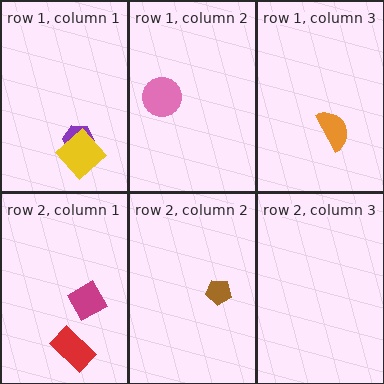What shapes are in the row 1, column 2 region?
The pink circle.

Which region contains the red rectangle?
The row 2, column 1 region.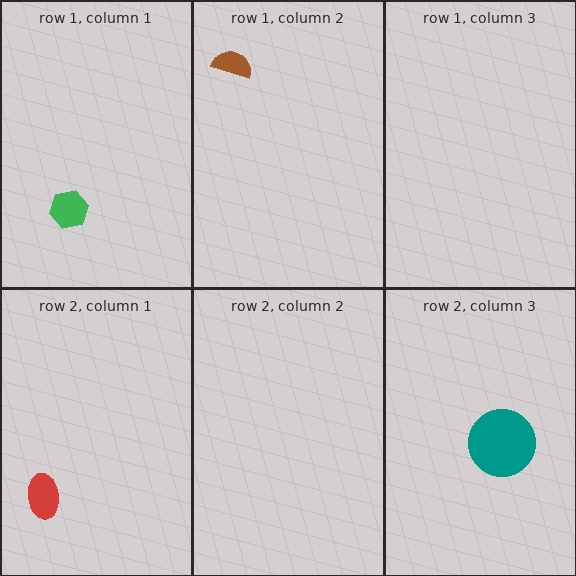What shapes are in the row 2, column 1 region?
The red ellipse.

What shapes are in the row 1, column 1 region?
The green hexagon.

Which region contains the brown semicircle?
The row 1, column 2 region.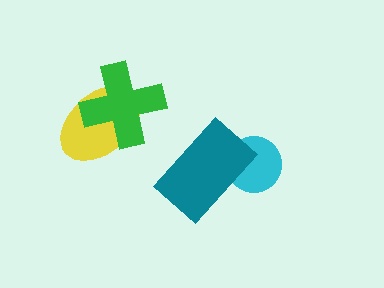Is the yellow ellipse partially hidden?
Yes, it is partially covered by another shape.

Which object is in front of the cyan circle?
The teal rectangle is in front of the cyan circle.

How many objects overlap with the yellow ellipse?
1 object overlaps with the yellow ellipse.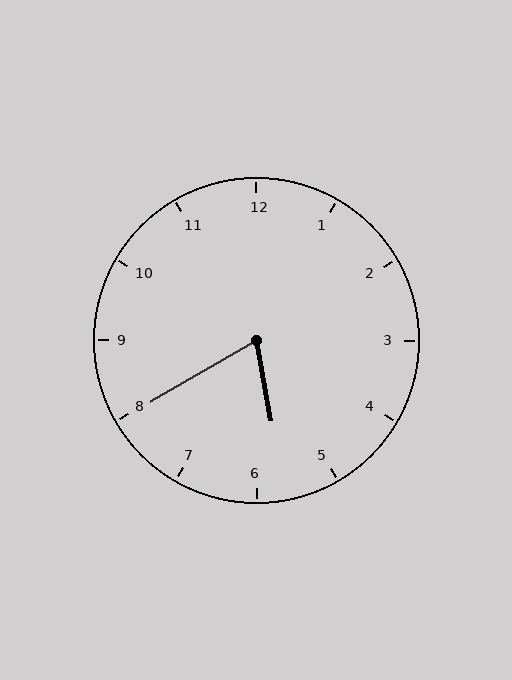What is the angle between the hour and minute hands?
Approximately 70 degrees.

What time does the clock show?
5:40.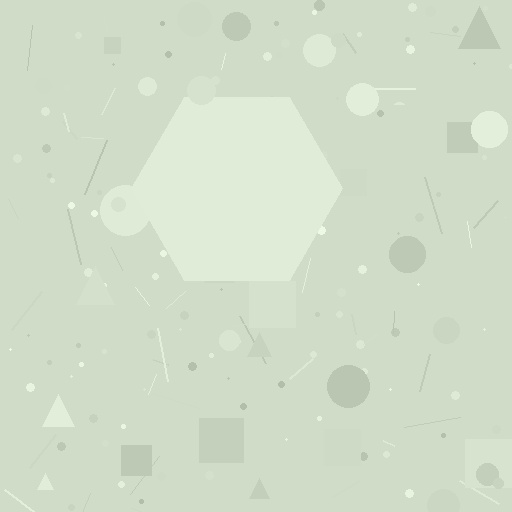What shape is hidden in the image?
A hexagon is hidden in the image.